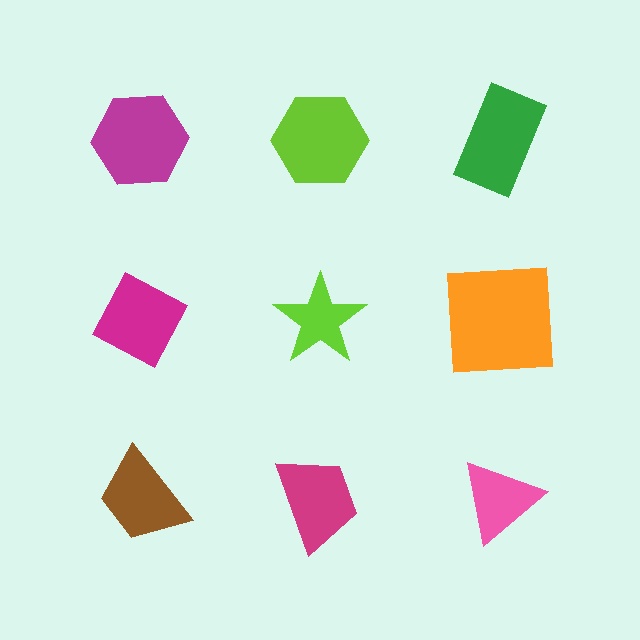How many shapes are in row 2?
3 shapes.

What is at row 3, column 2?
A magenta trapezoid.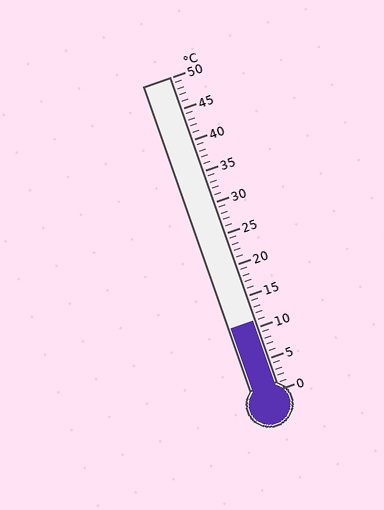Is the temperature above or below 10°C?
The temperature is above 10°C.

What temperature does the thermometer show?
The thermometer shows approximately 11°C.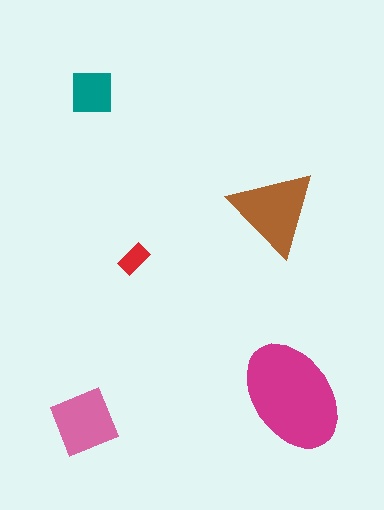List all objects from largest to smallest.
The magenta ellipse, the brown triangle, the pink diamond, the teal square, the red rectangle.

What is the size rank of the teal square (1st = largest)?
4th.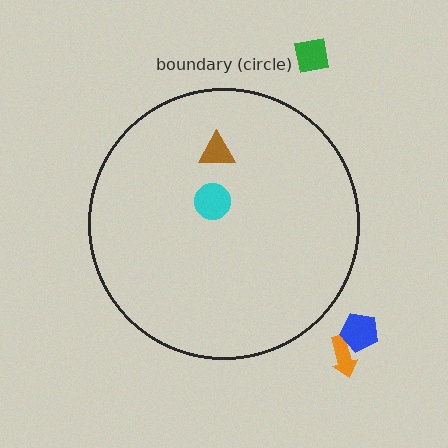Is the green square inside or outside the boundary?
Outside.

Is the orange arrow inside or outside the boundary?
Outside.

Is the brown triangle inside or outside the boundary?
Inside.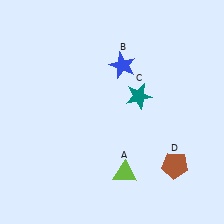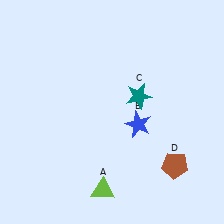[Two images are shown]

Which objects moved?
The objects that moved are: the lime triangle (A), the blue star (B).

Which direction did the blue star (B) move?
The blue star (B) moved down.